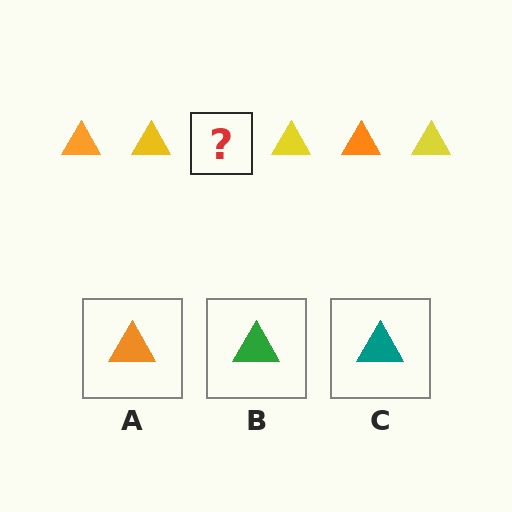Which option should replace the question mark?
Option A.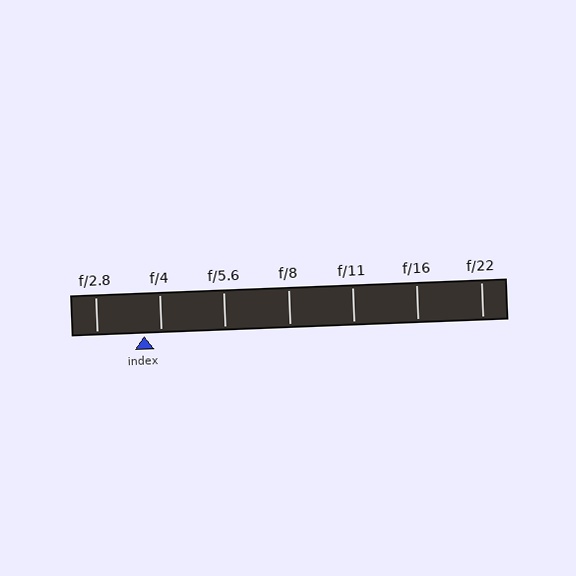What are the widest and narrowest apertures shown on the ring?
The widest aperture shown is f/2.8 and the narrowest is f/22.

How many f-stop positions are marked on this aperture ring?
There are 7 f-stop positions marked.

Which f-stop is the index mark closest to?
The index mark is closest to f/4.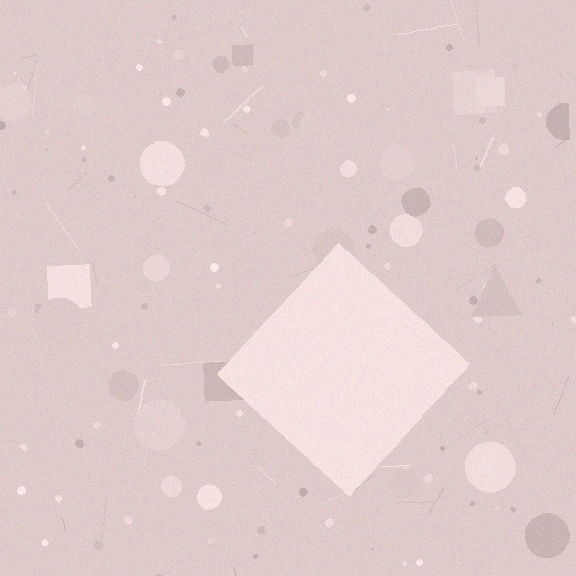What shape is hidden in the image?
A diamond is hidden in the image.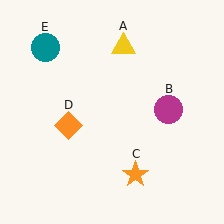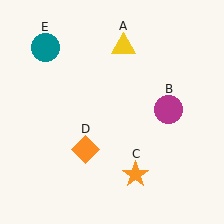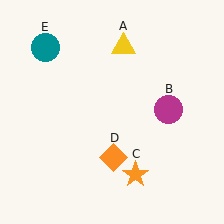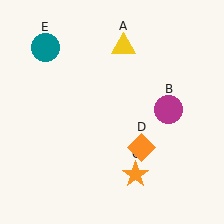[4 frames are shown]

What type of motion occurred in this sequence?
The orange diamond (object D) rotated counterclockwise around the center of the scene.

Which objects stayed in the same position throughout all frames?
Yellow triangle (object A) and magenta circle (object B) and orange star (object C) and teal circle (object E) remained stationary.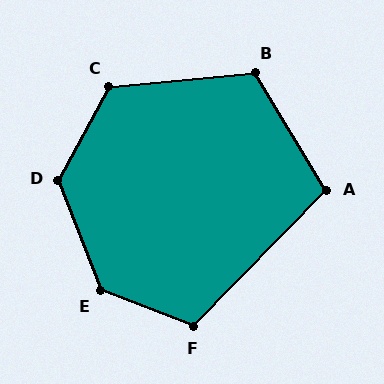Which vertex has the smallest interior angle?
A, at approximately 104 degrees.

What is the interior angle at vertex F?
Approximately 113 degrees (obtuse).